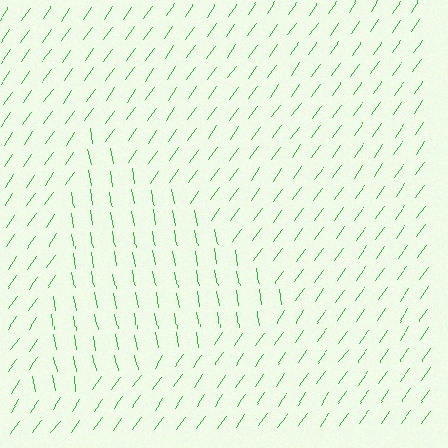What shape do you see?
I see a triangle.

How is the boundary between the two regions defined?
The boundary is defined purely by a change in line orientation (approximately 45 degrees difference). All lines are the same color and thickness.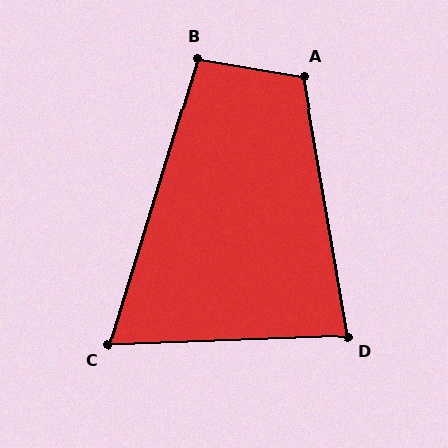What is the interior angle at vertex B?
Approximately 98 degrees (obtuse).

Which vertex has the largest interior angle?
A, at approximately 109 degrees.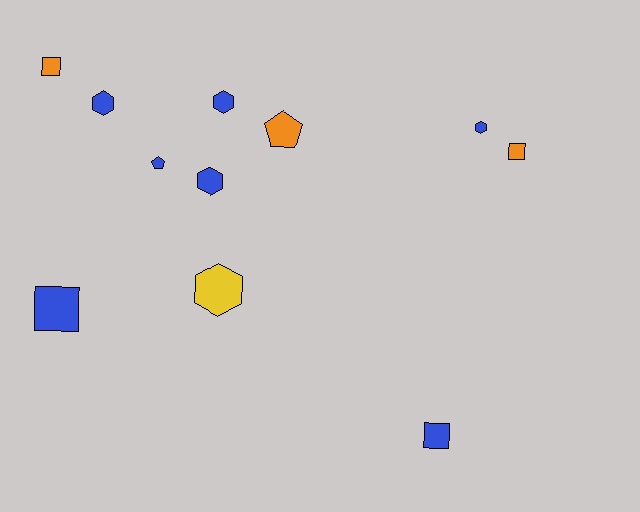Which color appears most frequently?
Blue, with 7 objects.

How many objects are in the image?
There are 11 objects.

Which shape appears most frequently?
Hexagon, with 5 objects.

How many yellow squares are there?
There are no yellow squares.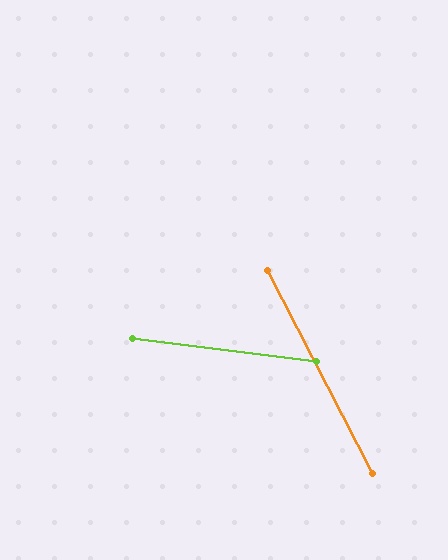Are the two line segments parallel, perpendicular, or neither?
Neither parallel nor perpendicular — they differ by about 56°.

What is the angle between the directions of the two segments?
Approximately 56 degrees.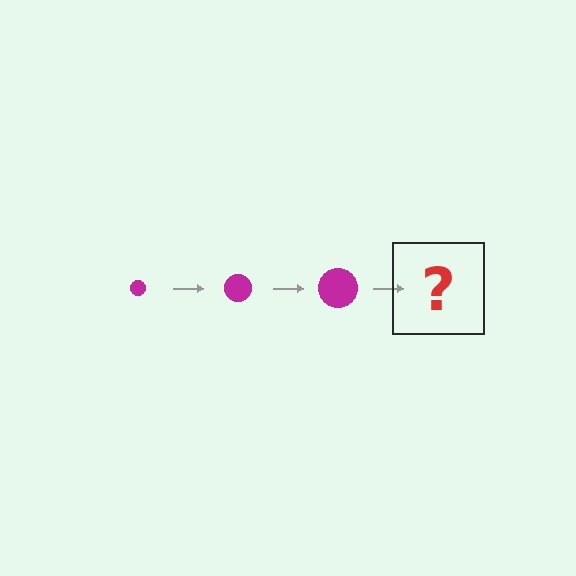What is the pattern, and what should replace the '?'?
The pattern is that the circle gets progressively larger each step. The '?' should be a magenta circle, larger than the previous one.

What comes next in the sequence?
The next element should be a magenta circle, larger than the previous one.